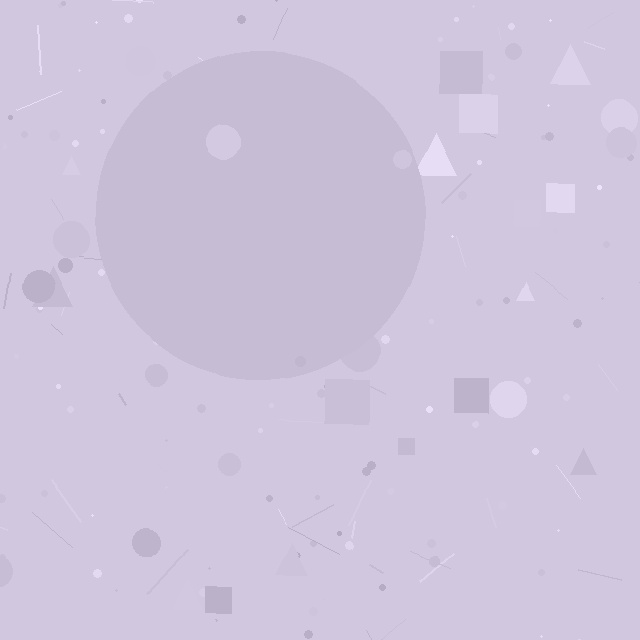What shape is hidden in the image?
A circle is hidden in the image.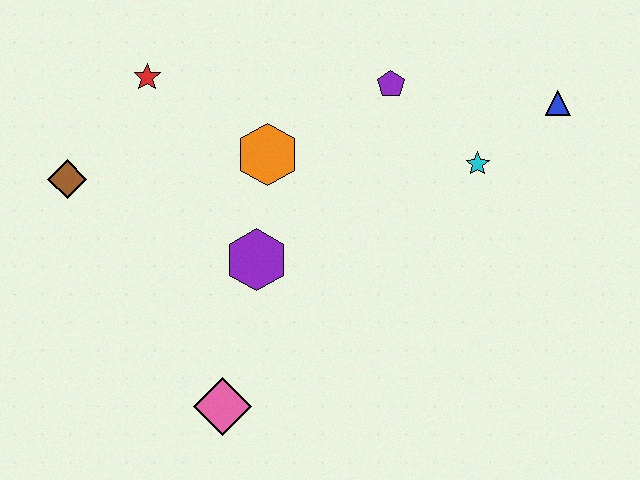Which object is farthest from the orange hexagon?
The blue triangle is farthest from the orange hexagon.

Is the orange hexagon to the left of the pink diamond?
No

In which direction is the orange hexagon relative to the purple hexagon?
The orange hexagon is above the purple hexagon.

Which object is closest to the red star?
The brown diamond is closest to the red star.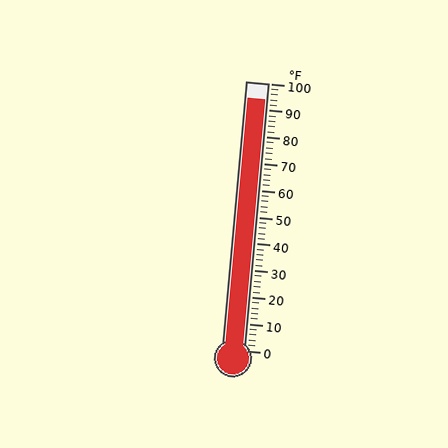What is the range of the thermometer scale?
The thermometer scale ranges from 0°F to 100°F.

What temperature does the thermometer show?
The thermometer shows approximately 94°F.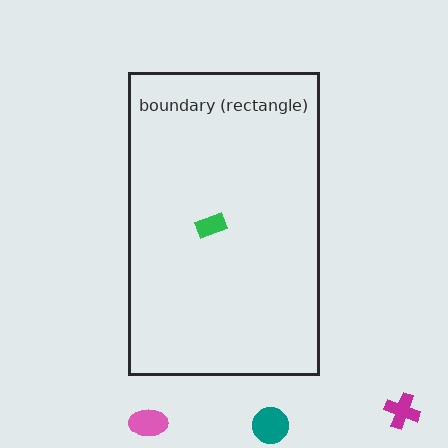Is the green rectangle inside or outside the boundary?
Inside.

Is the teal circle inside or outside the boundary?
Outside.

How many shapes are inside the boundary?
1 inside, 3 outside.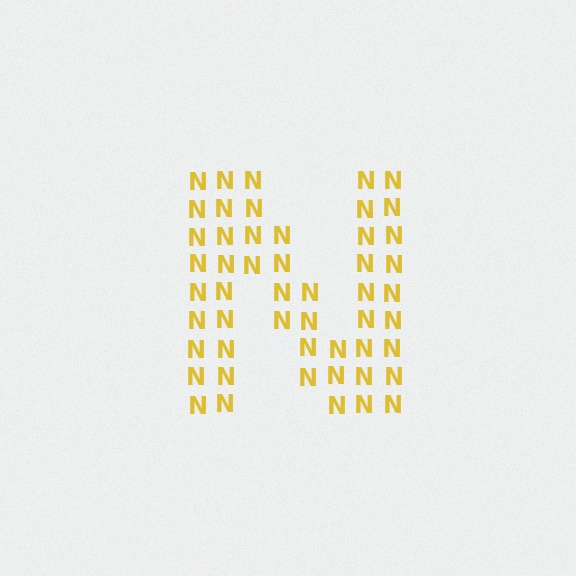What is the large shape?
The large shape is the letter N.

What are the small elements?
The small elements are letter N's.